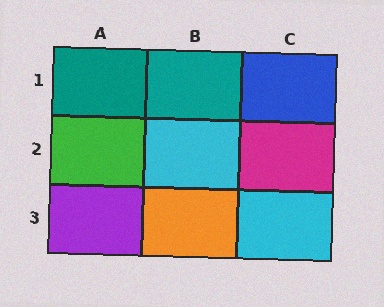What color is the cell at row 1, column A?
Teal.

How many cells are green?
1 cell is green.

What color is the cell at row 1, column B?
Teal.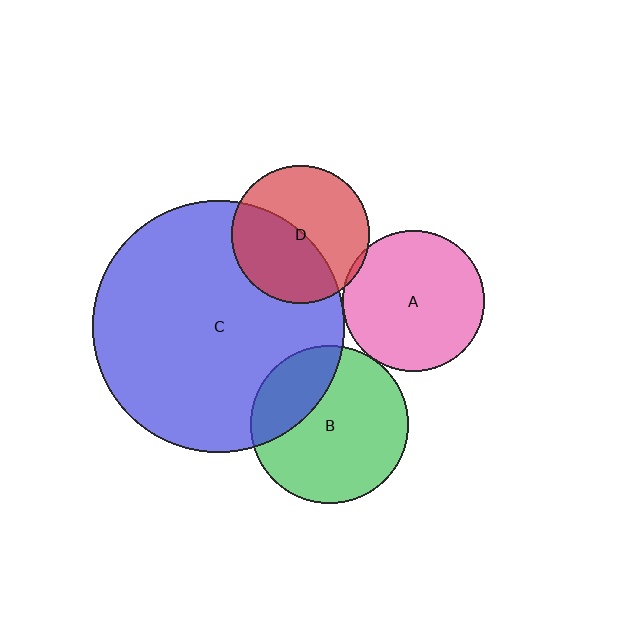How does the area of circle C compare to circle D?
Approximately 3.3 times.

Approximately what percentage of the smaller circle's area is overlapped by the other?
Approximately 5%.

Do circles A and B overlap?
Yes.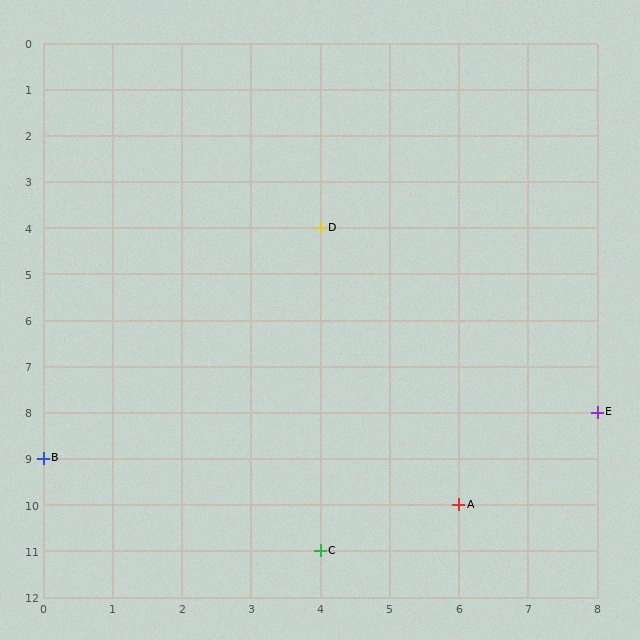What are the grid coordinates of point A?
Point A is at grid coordinates (6, 10).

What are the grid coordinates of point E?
Point E is at grid coordinates (8, 8).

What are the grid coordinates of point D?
Point D is at grid coordinates (4, 4).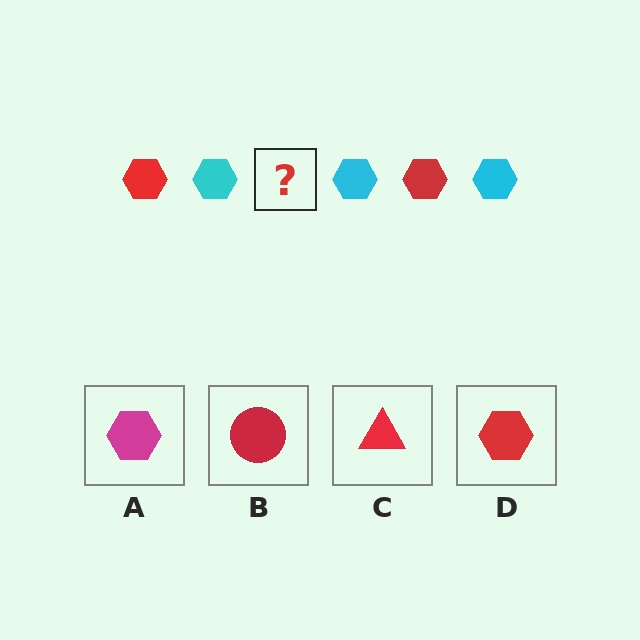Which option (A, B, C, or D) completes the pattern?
D.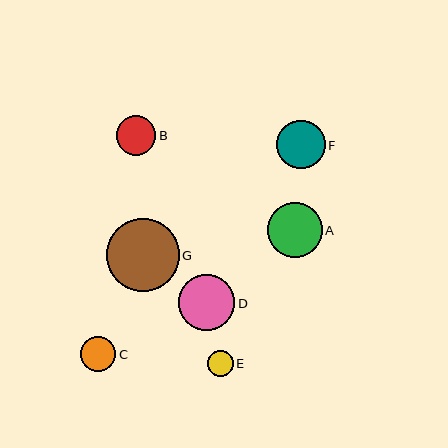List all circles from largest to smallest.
From largest to smallest: G, D, A, F, B, C, E.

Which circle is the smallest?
Circle E is the smallest with a size of approximately 26 pixels.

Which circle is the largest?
Circle G is the largest with a size of approximately 73 pixels.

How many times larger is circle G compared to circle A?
Circle G is approximately 1.3 times the size of circle A.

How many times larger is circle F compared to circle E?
Circle F is approximately 1.9 times the size of circle E.